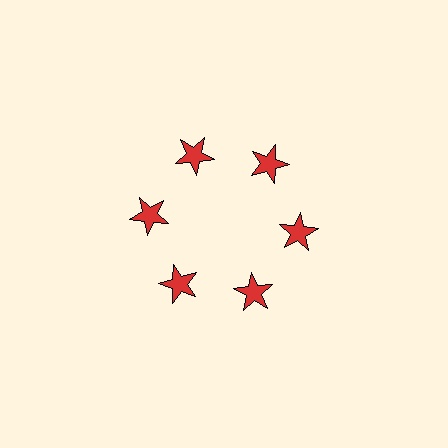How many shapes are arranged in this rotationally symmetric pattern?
There are 6 shapes, arranged in 6 groups of 1.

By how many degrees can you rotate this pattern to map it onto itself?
The pattern maps onto itself every 60 degrees of rotation.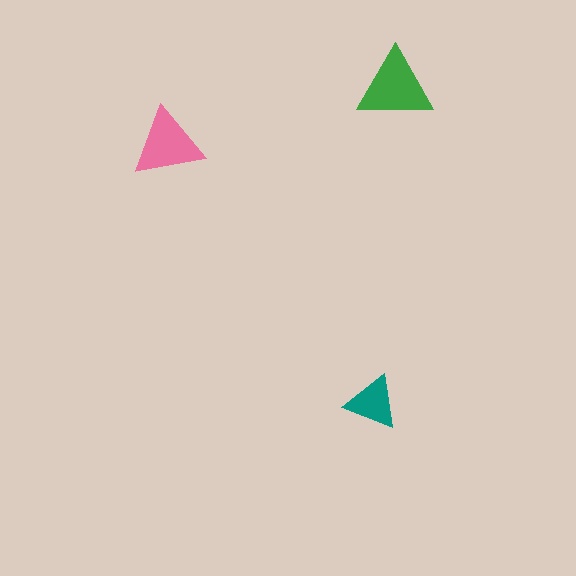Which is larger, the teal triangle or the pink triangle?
The pink one.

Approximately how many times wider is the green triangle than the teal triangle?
About 1.5 times wider.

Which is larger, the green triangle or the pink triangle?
The green one.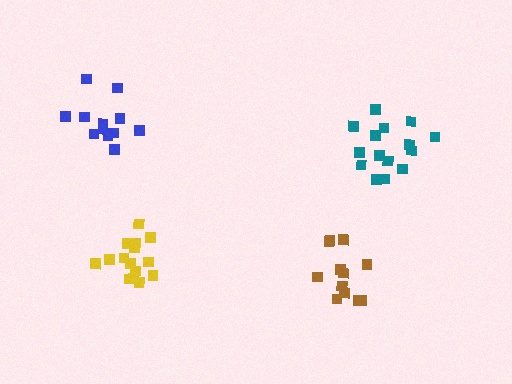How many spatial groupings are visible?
There are 4 spatial groupings.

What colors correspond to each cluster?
The clusters are colored: yellow, teal, brown, blue.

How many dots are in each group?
Group 1: 15 dots, Group 2: 15 dots, Group 3: 12 dots, Group 4: 12 dots (54 total).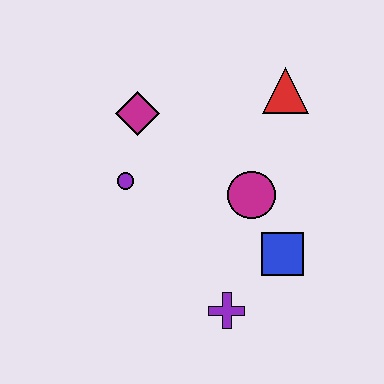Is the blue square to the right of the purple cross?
Yes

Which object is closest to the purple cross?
The blue square is closest to the purple cross.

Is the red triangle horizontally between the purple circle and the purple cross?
No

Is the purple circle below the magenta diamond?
Yes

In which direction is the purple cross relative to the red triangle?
The purple cross is below the red triangle.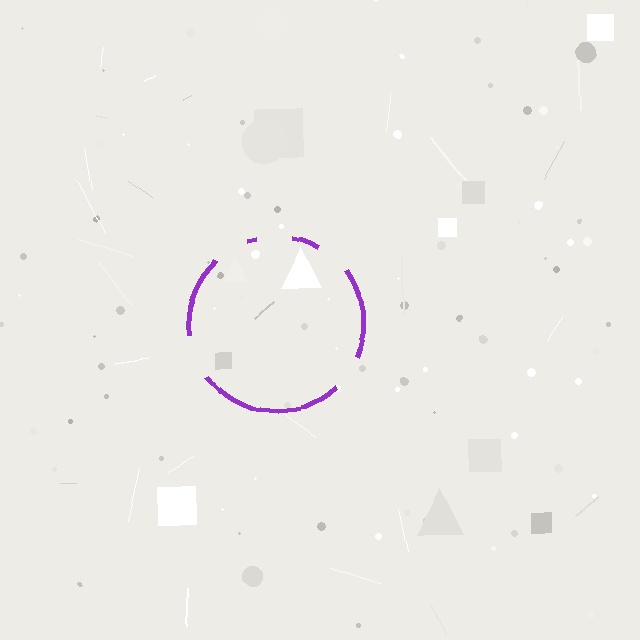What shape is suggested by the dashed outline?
The dashed outline suggests a circle.